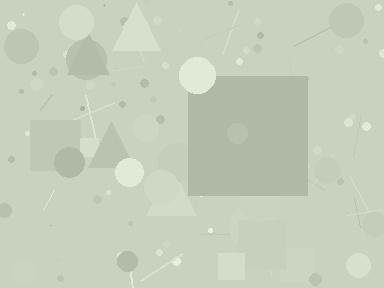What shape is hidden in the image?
A square is hidden in the image.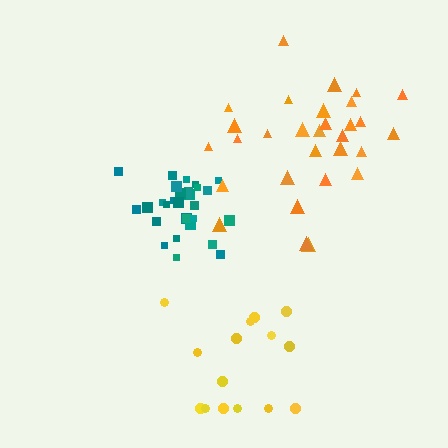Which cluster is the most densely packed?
Teal.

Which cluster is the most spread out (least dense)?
Yellow.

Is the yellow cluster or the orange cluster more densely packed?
Orange.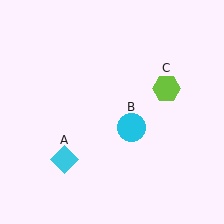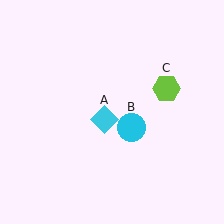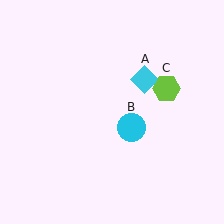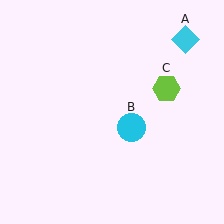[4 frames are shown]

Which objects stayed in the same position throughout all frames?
Cyan circle (object B) and lime hexagon (object C) remained stationary.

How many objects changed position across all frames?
1 object changed position: cyan diamond (object A).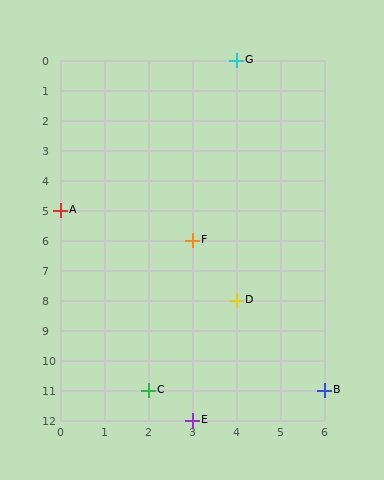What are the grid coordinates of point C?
Point C is at grid coordinates (2, 11).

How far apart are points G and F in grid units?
Points G and F are 1 column and 6 rows apart (about 6.1 grid units diagonally).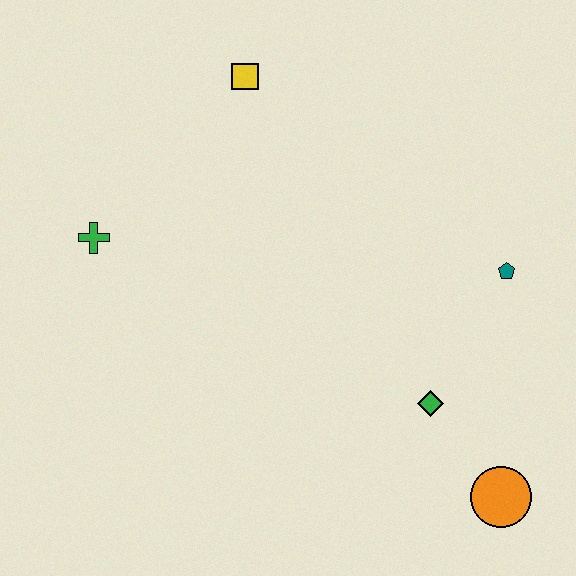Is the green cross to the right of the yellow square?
No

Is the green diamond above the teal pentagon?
No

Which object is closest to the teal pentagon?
The green diamond is closest to the teal pentagon.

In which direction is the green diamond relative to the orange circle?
The green diamond is above the orange circle.